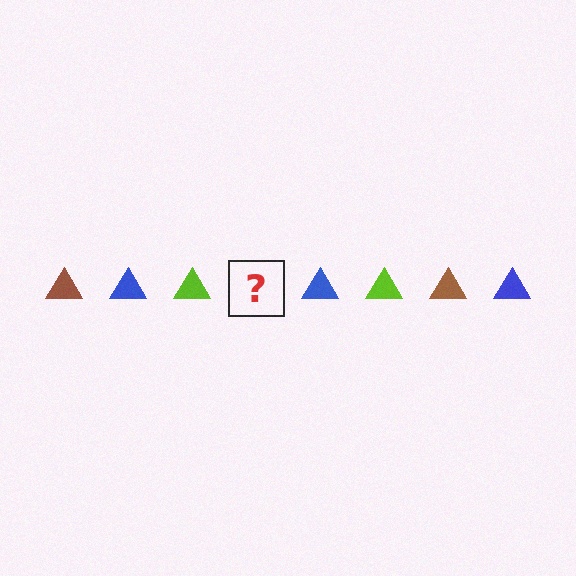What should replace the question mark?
The question mark should be replaced with a brown triangle.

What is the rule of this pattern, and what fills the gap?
The rule is that the pattern cycles through brown, blue, lime triangles. The gap should be filled with a brown triangle.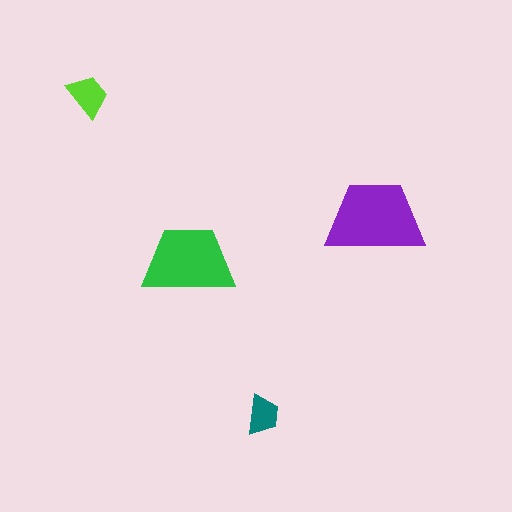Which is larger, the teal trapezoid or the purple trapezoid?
The purple one.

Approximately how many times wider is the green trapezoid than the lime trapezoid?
About 2 times wider.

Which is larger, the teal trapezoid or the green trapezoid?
The green one.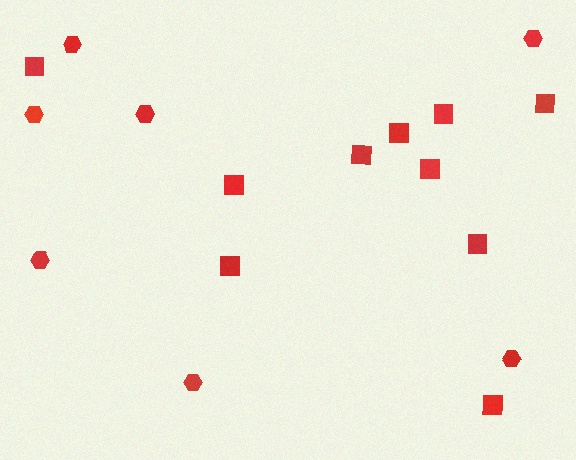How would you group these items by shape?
There are 2 groups: one group of squares (10) and one group of hexagons (7).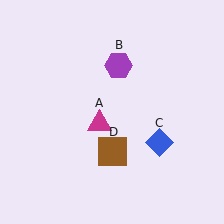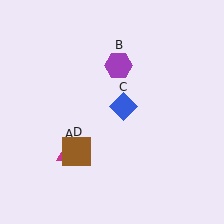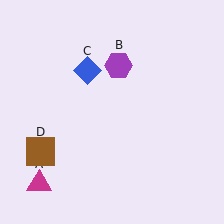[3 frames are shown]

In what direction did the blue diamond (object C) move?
The blue diamond (object C) moved up and to the left.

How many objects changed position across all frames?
3 objects changed position: magenta triangle (object A), blue diamond (object C), brown square (object D).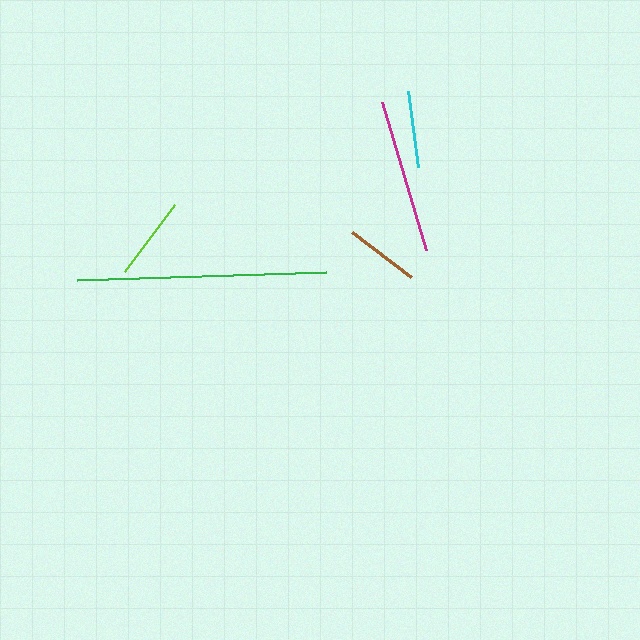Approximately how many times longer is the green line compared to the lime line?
The green line is approximately 3.0 times the length of the lime line.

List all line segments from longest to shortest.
From longest to shortest: green, magenta, lime, cyan, brown.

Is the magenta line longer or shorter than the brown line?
The magenta line is longer than the brown line.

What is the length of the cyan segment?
The cyan segment is approximately 76 pixels long.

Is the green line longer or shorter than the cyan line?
The green line is longer than the cyan line.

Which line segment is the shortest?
The brown line is the shortest at approximately 75 pixels.